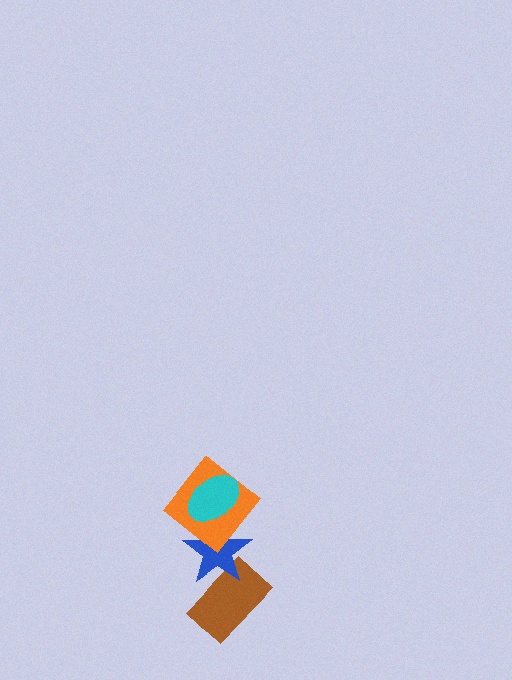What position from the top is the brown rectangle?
The brown rectangle is 4th from the top.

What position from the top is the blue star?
The blue star is 3rd from the top.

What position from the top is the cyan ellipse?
The cyan ellipse is 1st from the top.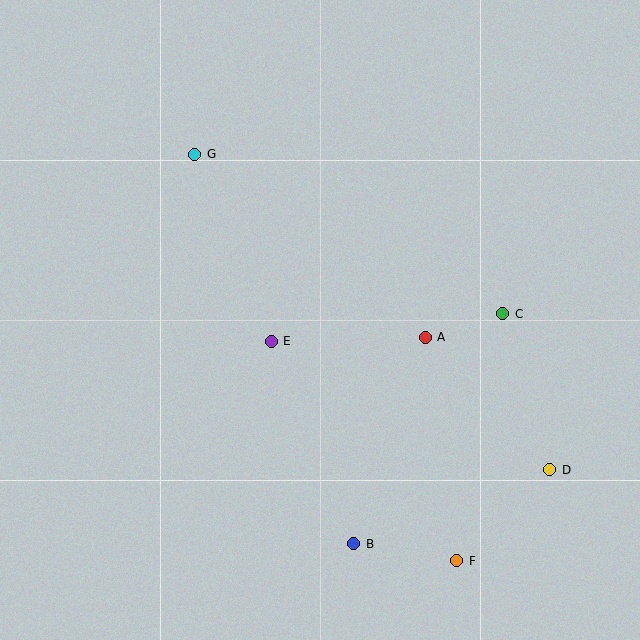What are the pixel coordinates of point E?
Point E is at (271, 342).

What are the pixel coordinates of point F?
Point F is at (457, 561).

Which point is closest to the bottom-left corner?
Point B is closest to the bottom-left corner.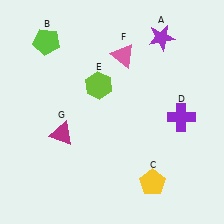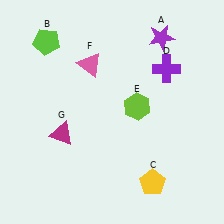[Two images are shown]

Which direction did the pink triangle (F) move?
The pink triangle (F) moved left.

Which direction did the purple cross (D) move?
The purple cross (D) moved up.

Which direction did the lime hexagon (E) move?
The lime hexagon (E) moved right.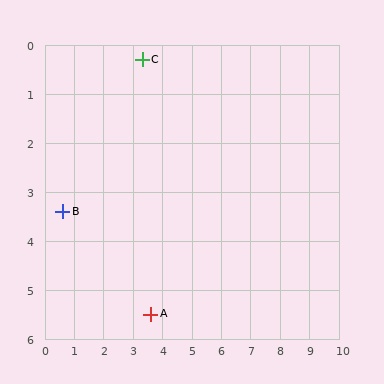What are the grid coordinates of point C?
Point C is at approximately (3.3, 0.3).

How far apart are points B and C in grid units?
Points B and C are about 4.1 grid units apart.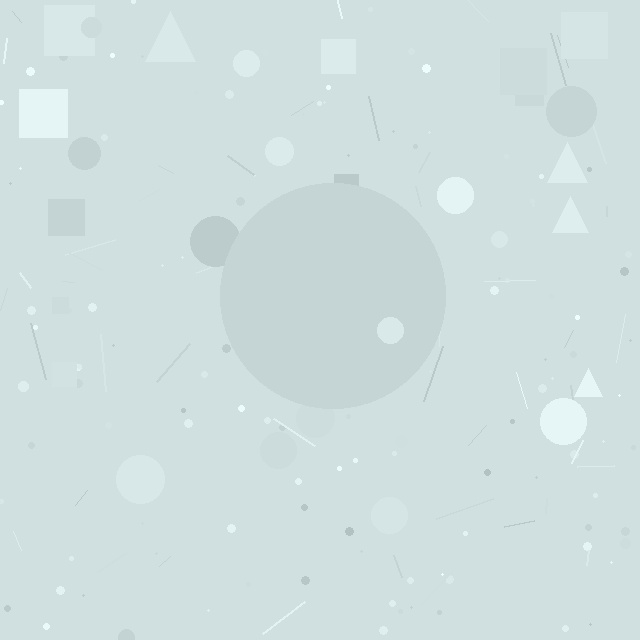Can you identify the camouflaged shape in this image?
The camouflaged shape is a circle.